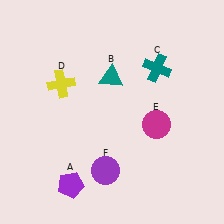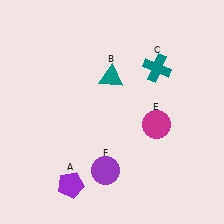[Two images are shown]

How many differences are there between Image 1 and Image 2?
There is 1 difference between the two images.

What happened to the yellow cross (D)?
The yellow cross (D) was removed in Image 2. It was in the top-left area of Image 1.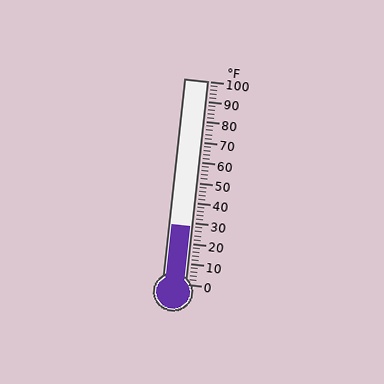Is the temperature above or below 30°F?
The temperature is below 30°F.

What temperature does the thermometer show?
The thermometer shows approximately 28°F.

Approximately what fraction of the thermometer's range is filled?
The thermometer is filled to approximately 30% of its range.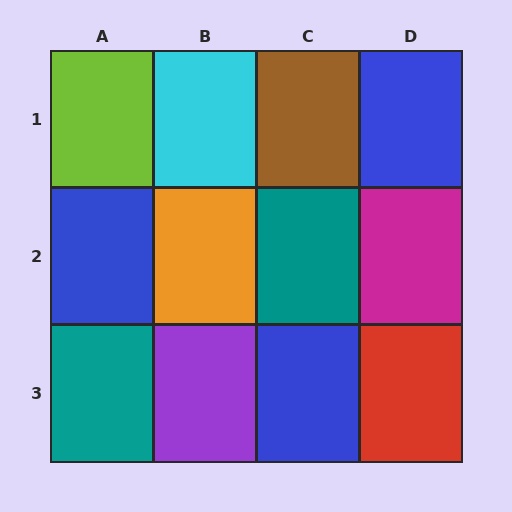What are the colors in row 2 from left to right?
Blue, orange, teal, magenta.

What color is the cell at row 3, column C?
Blue.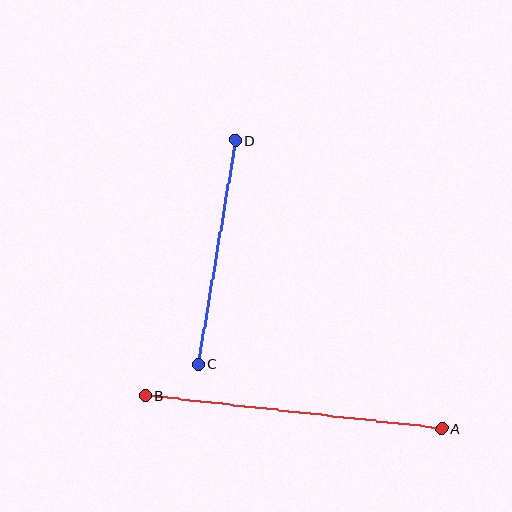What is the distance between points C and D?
The distance is approximately 227 pixels.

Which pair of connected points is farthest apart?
Points A and B are farthest apart.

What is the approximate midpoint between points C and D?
The midpoint is at approximately (217, 252) pixels.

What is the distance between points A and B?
The distance is approximately 298 pixels.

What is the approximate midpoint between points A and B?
The midpoint is at approximately (293, 412) pixels.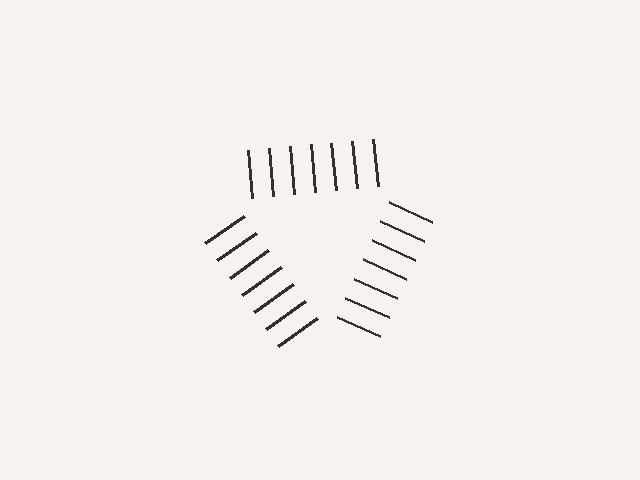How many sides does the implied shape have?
3 sides — the line-ends trace a triangle.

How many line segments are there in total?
21 — 7 along each of the 3 edges.